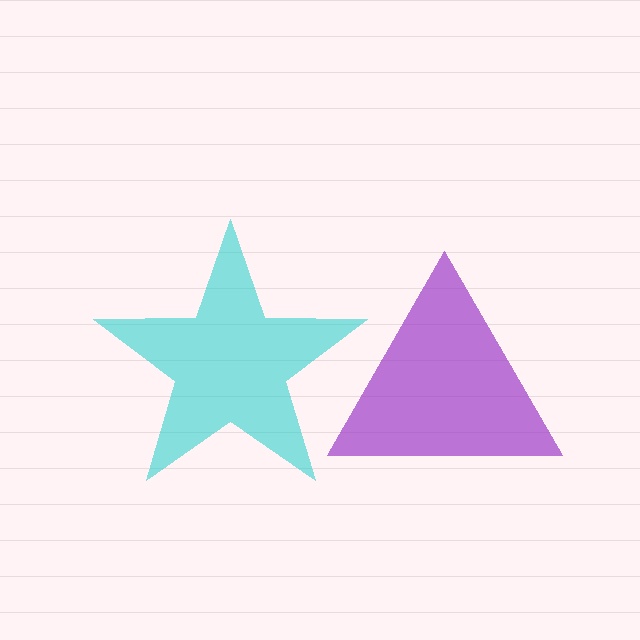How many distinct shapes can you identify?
There are 2 distinct shapes: a purple triangle, a cyan star.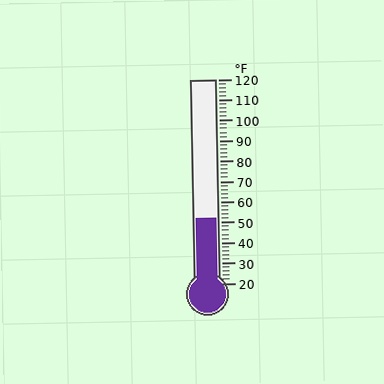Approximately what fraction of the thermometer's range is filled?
The thermometer is filled to approximately 30% of its range.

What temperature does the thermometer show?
The thermometer shows approximately 52°F.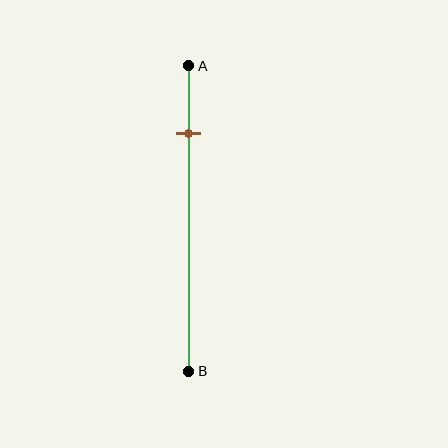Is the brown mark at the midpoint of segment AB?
No, the mark is at about 20% from A, not at the 50% midpoint.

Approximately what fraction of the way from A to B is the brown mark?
The brown mark is approximately 20% of the way from A to B.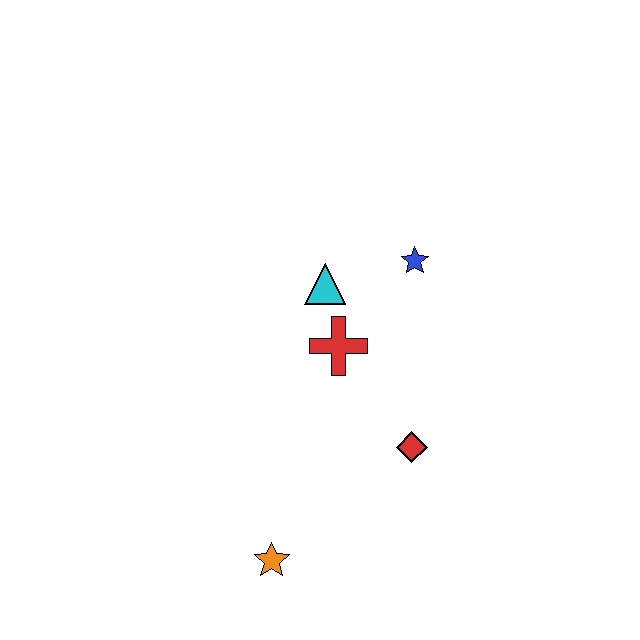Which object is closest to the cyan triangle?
The red cross is closest to the cyan triangle.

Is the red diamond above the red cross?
No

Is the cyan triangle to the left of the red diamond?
Yes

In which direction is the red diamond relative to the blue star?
The red diamond is below the blue star.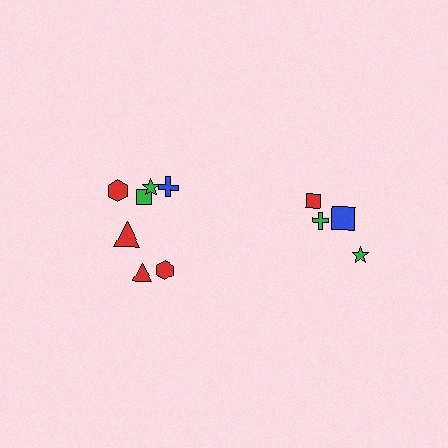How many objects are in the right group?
There are 4 objects.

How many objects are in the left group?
There are 7 objects.